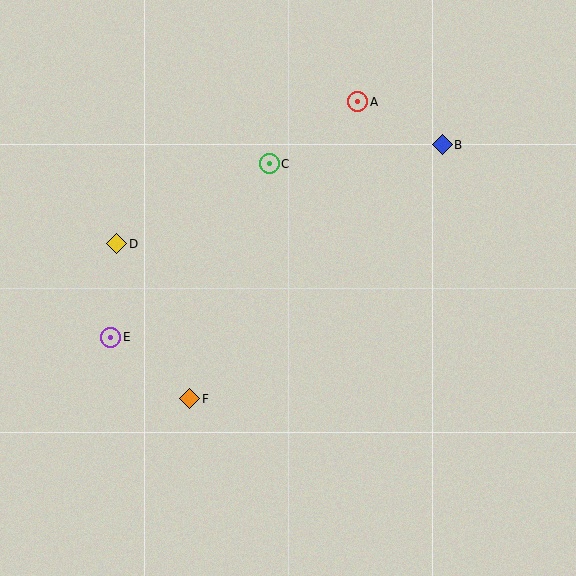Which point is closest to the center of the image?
Point C at (269, 164) is closest to the center.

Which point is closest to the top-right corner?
Point B is closest to the top-right corner.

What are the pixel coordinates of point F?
Point F is at (190, 399).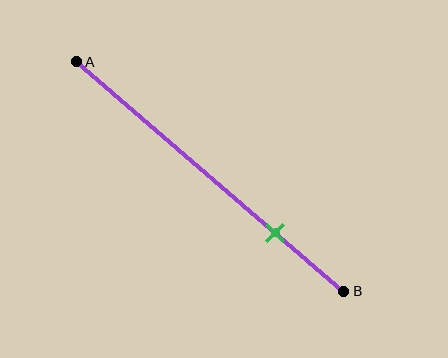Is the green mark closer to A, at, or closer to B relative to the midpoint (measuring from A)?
The green mark is closer to point B than the midpoint of segment AB.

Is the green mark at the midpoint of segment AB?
No, the mark is at about 75% from A, not at the 50% midpoint.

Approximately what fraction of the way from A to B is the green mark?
The green mark is approximately 75% of the way from A to B.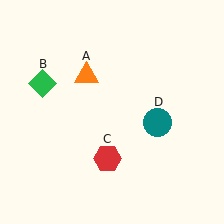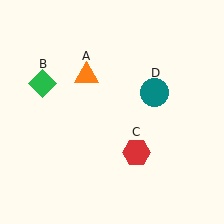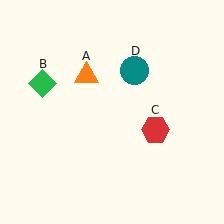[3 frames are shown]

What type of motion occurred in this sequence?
The red hexagon (object C), teal circle (object D) rotated counterclockwise around the center of the scene.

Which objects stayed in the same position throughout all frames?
Orange triangle (object A) and green diamond (object B) remained stationary.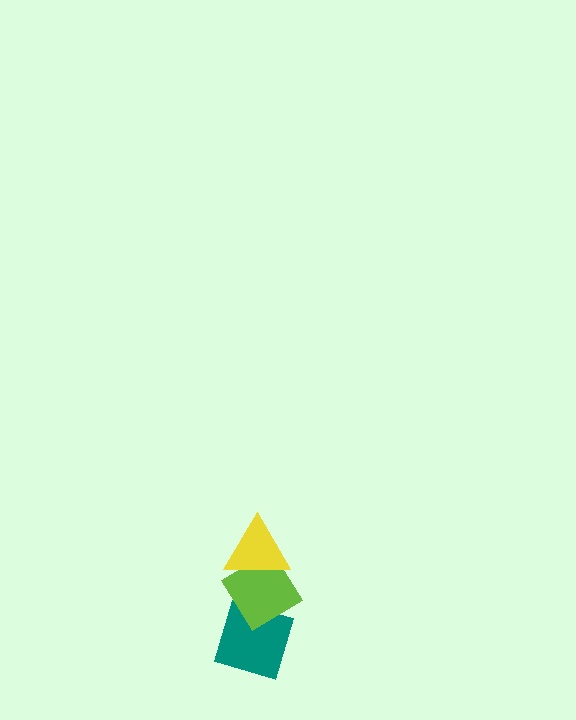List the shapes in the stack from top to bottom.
From top to bottom: the yellow triangle, the lime diamond, the teal diamond.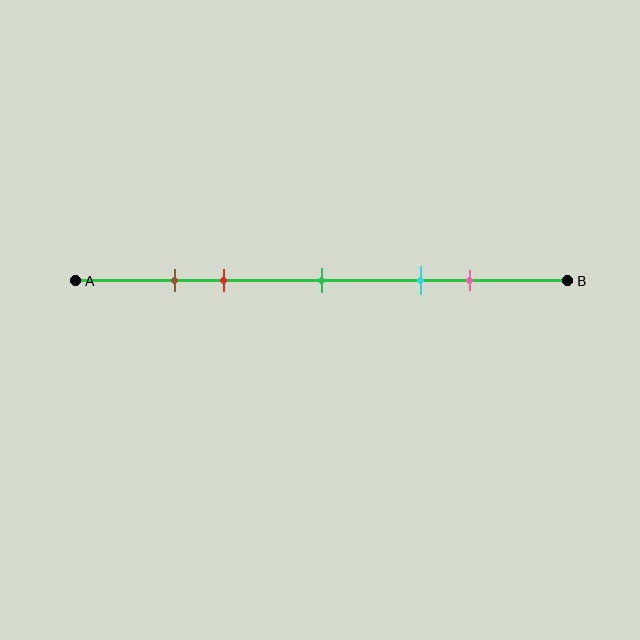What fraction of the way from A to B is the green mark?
The green mark is approximately 50% (0.5) of the way from A to B.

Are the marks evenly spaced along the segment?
No, the marks are not evenly spaced.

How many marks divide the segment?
There are 5 marks dividing the segment.